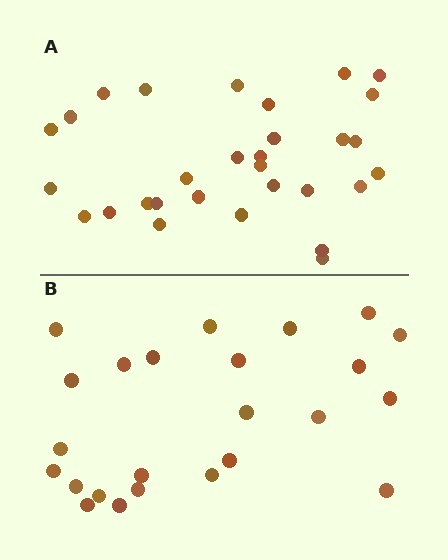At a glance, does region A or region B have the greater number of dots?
Region A (the top region) has more dots.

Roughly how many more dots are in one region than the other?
Region A has about 6 more dots than region B.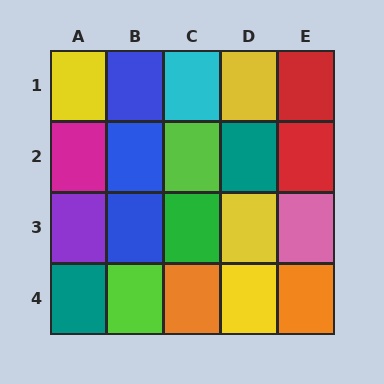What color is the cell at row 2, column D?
Teal.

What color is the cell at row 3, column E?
Pink.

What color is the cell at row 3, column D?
Yellow.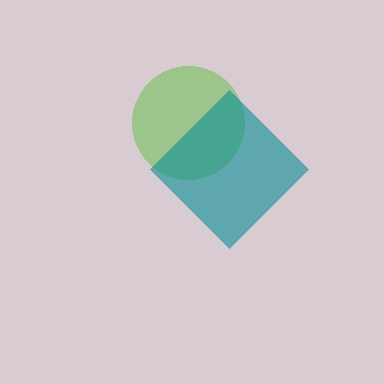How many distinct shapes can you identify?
There are 2 distinct shapes: a lime circle, a teal diamond.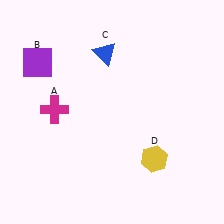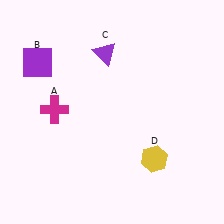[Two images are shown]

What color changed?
The triangle (C) changed from blue in Image 1 to purple in Image 2.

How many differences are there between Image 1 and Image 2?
There is 1 difference between the two images.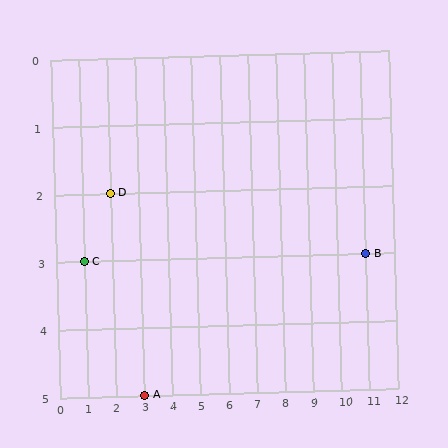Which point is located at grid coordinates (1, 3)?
Point C is at (1, 3).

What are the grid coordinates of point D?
Point D is at grid coordinates (2, 2).